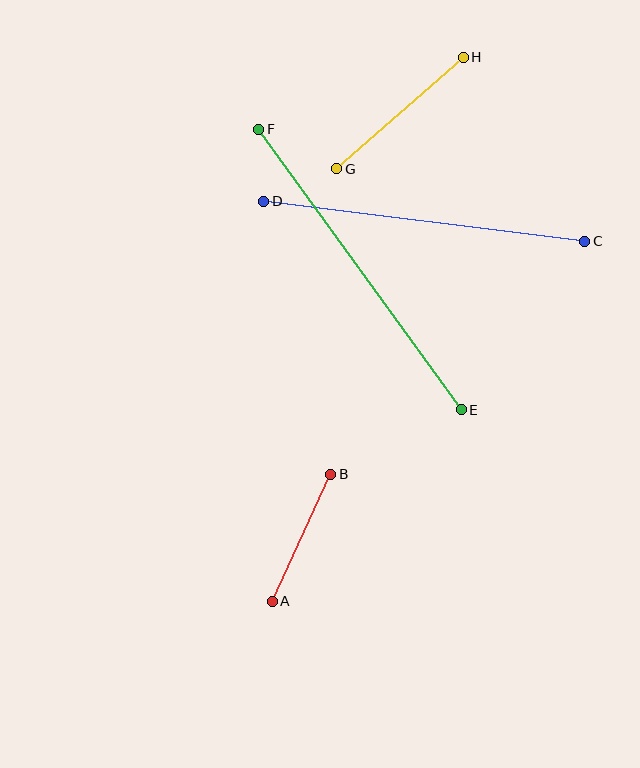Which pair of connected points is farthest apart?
Points E and F are farthest apart.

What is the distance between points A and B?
The distance is approximately 140 pixels.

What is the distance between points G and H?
The distance is approximately 169 pixels.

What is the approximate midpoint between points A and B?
The midpoint is at approximately (301, 538) pixels.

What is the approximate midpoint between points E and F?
The midpoint is at approximately (360, 269) pixels.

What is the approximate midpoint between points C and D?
The midpoint is at approximately (424, 221) pixels.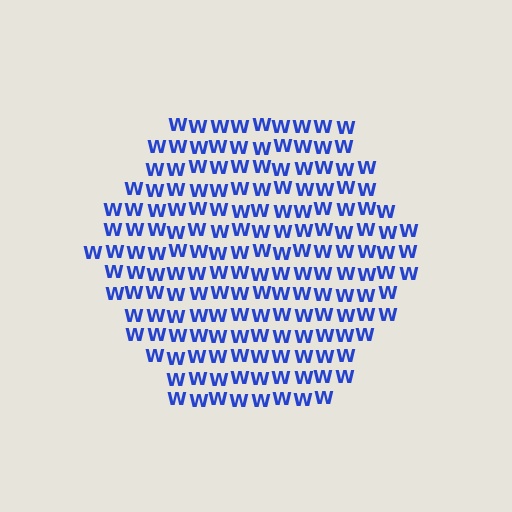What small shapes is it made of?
It is made of small letter W's.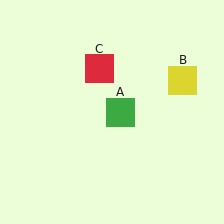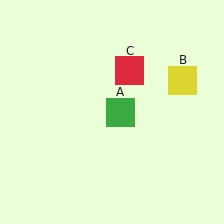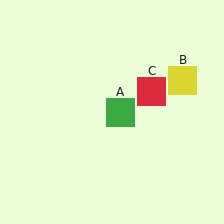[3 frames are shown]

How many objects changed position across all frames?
1 object changed position: red square (object C).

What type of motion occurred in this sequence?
The red square (object C) rotated clockwise around the center of the scene.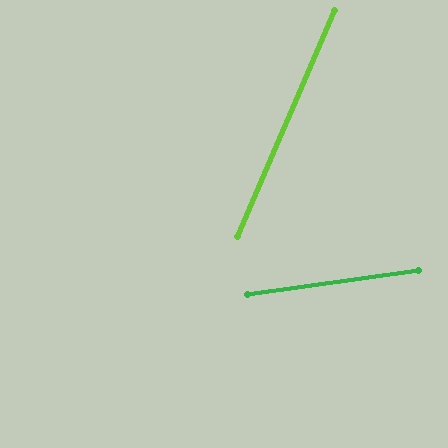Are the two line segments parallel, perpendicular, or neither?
Neither parallel nor perpendicular — they differ by about 59°.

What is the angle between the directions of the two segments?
Approximately 59 degrees.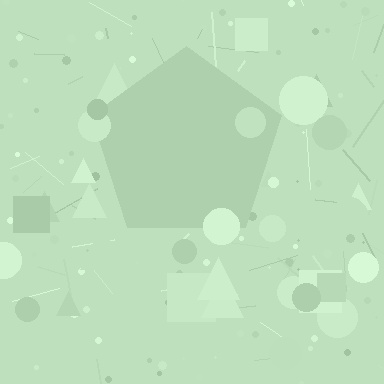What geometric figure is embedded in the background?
A pentagon is embedded in the background.